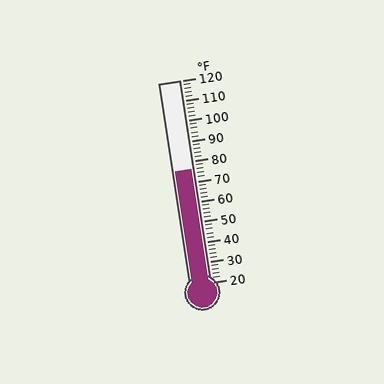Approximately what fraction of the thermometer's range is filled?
The thermometer is filled to approximately 55% of its range.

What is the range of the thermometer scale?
The thermometer scale ranges from 20°F to 120°F.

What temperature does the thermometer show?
The thermometer shows approximately 76°F.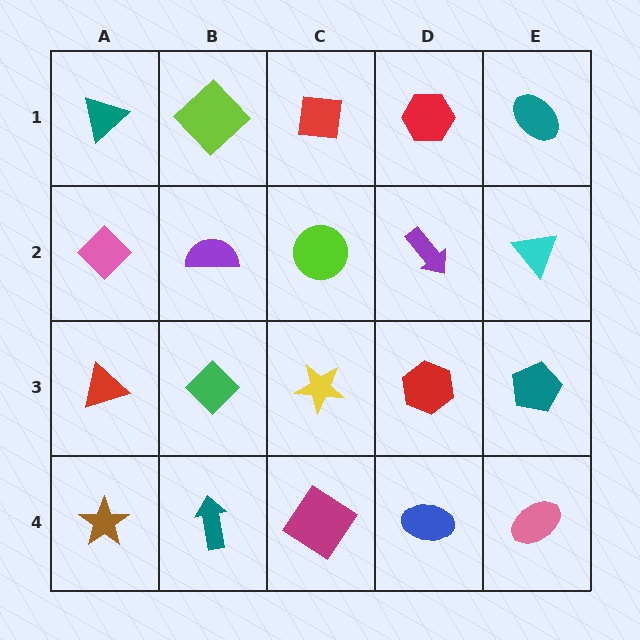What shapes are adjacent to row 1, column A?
A pink diamond (row 2, column A), a lime diamond (row 1, column B).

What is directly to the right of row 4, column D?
A pink ellipse.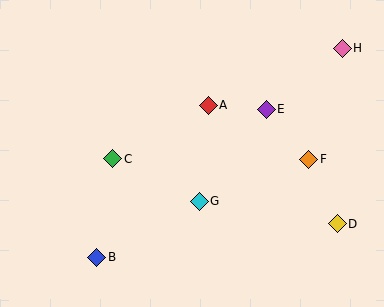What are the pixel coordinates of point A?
Point A is at (208, 105).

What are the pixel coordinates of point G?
Point G is at (199, 201).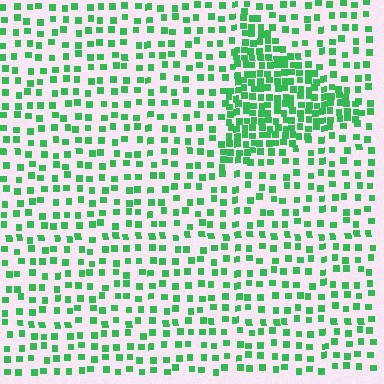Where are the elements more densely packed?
The elements are more densely packed inside the triangle boundary.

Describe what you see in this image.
The image contains small green elements arranged at two different densities. A triangle-shaped region is visible where the elements are more densely packed than the surrounding area.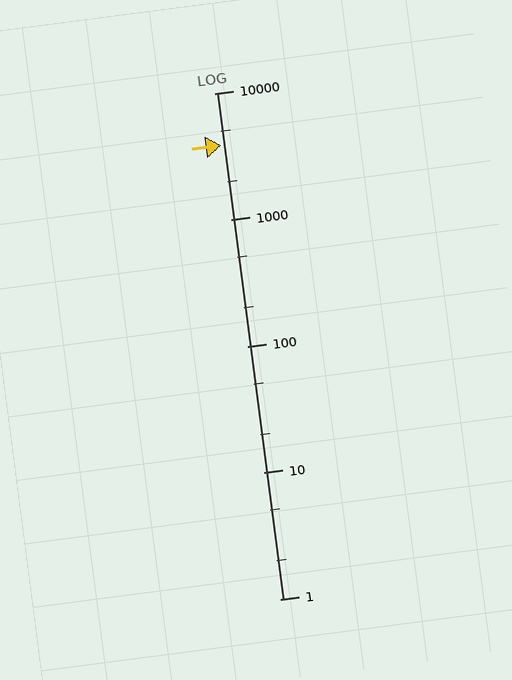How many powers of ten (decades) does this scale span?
The scale spans 4 decades, from 1 to 10000.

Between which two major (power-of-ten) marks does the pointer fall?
The pointer is between 1000 and 10000.